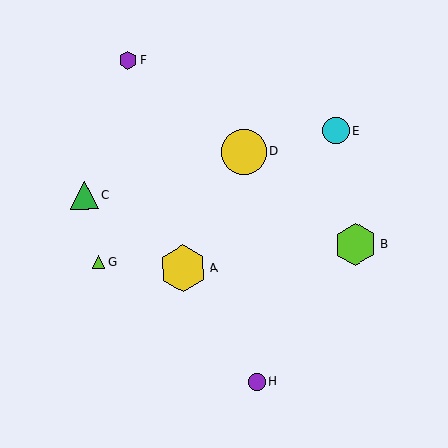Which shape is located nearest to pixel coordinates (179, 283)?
The yellow hexagon (labeled A) at (183, 269) is nearest to that location.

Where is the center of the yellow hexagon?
The center of the yellow hexagon is at (183, 269).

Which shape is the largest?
The yellow hexagon (labeled A) is the largest.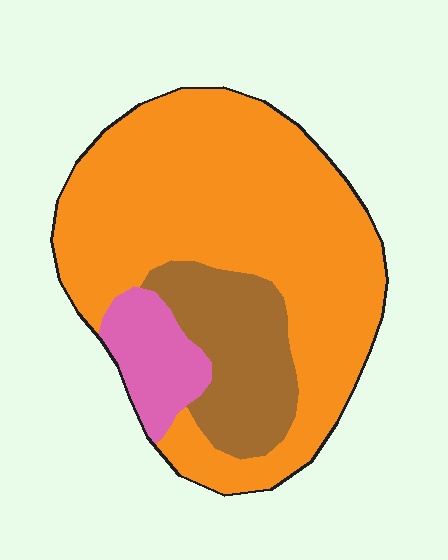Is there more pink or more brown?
Brown.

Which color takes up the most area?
Orange, at roughly 70%.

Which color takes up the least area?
Pink, at roughly 10%.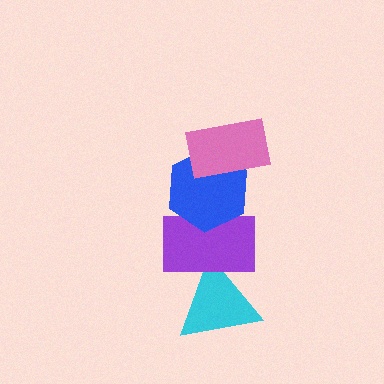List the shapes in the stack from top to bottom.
From top to bottom: the pink rectangle, the blue hexagon, the purple rectangle, the cyan triangle.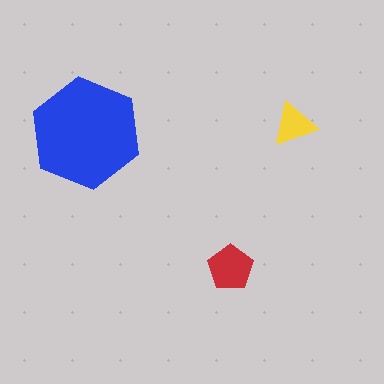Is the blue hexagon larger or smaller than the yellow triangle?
Larger.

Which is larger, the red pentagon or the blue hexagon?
The blue hexagon.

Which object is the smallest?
The yellow triangle.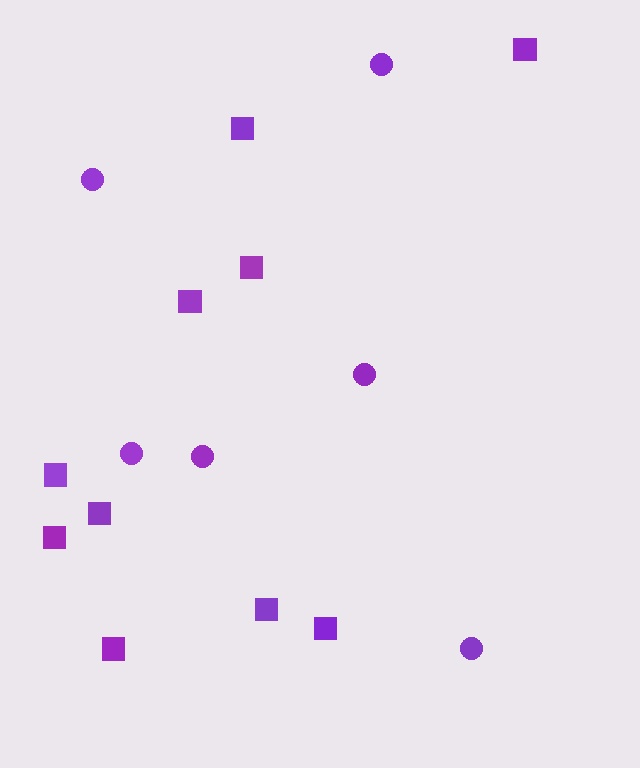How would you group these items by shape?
There are 2 groups: one group of squares (10) and one group of circles (6).